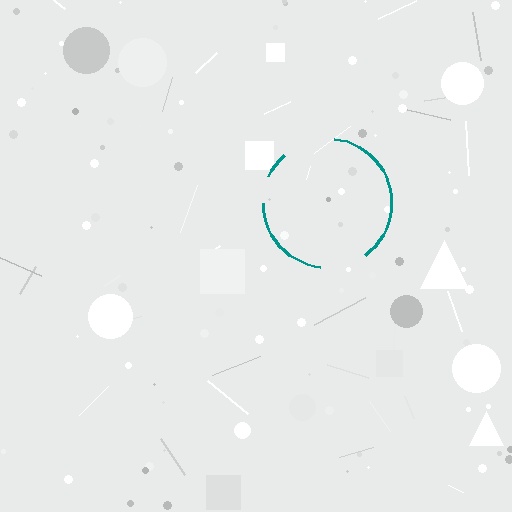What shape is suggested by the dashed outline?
The dashed outline suggests a circle.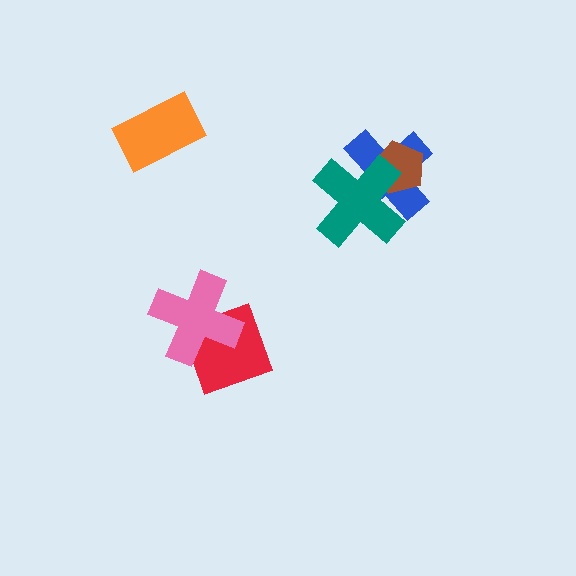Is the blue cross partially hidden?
Yes, it is partially covered by another shape.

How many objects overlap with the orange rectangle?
0 objects overlap with the orange rectangle.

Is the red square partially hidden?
Yes, it is partially covered by another shape.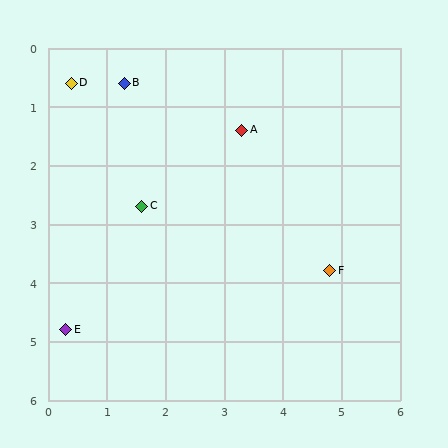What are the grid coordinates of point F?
Point F is at approximately (4.8, 3.8).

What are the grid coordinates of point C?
Point C is at approximately (1.6, 2.7).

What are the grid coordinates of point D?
Point D is at approximately (0.4, 0.6).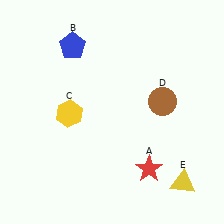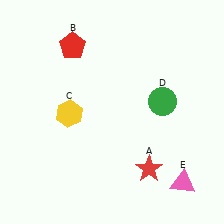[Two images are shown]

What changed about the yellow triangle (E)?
In Image 1, E is yellow. In Image 2, it changed to pink.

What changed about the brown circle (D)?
In Image 1, D is brown. In Image 2, it changed to green.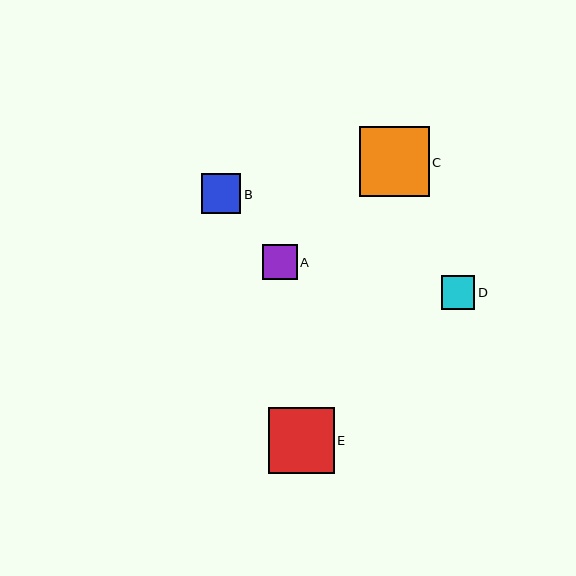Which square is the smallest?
Square D is the smallest with a size of approximately 33 pixels.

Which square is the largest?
Square C is the largest with a size of approximately 70 pixels.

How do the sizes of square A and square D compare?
Square A and square D are approximately the same size.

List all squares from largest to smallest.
From largest to smallest: C, E, B, A, D.